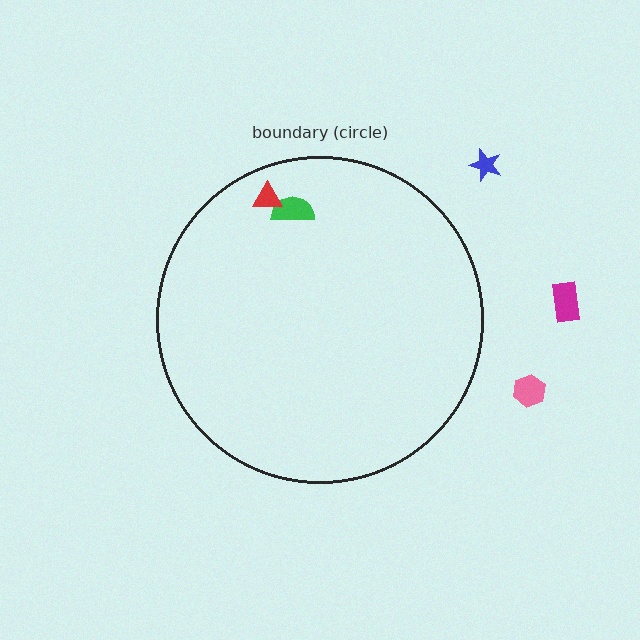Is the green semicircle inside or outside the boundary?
Inside.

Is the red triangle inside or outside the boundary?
Inside.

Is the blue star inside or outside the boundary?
Outside.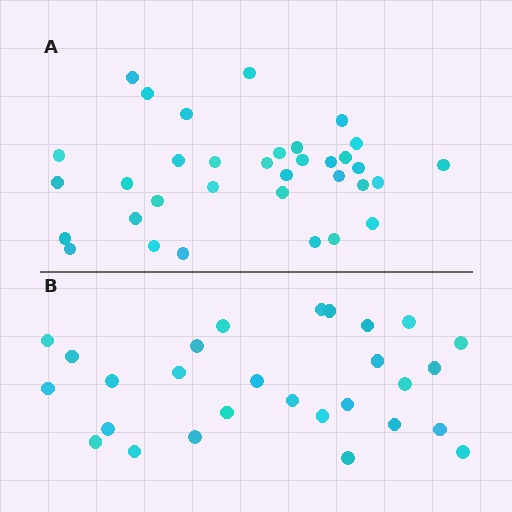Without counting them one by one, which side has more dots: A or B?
Region A (the top region) has more dots.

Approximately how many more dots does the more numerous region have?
Region A has about 6 more dots than region B.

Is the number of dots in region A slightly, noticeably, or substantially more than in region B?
Region A has only slightly more — the two regions are fairly close. The ratio is roughly 1.2 to 1.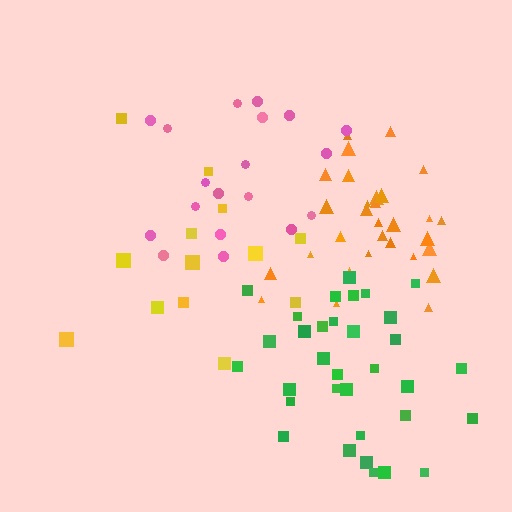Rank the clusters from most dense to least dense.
orange, green, pink, yellow.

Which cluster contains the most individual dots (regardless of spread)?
Green (33).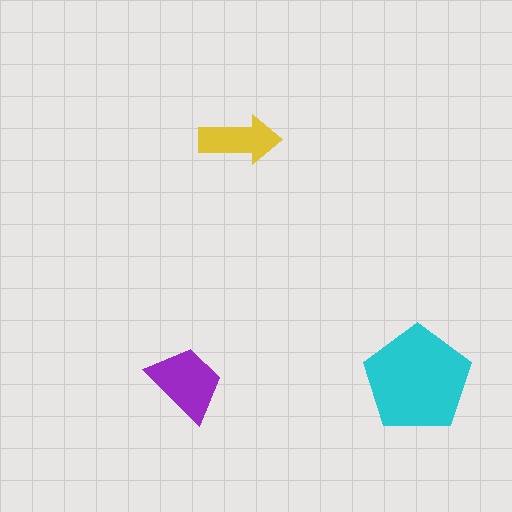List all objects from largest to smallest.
The cyan pentagon, the purple trapezoid, the yellow arrow.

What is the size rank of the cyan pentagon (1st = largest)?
1st.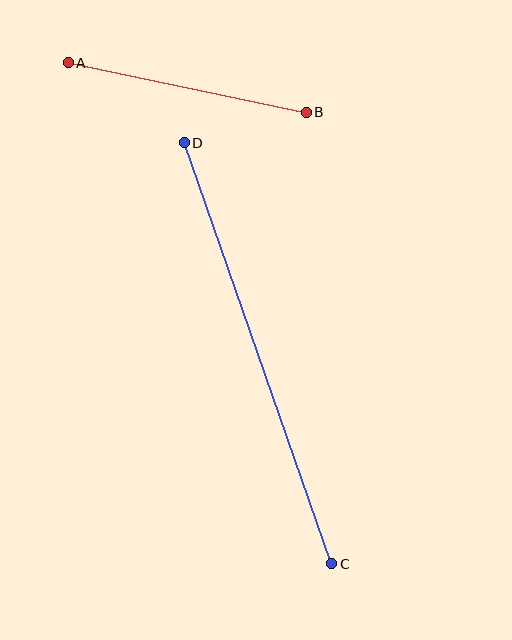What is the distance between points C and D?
The distance is approximately 446 pixels.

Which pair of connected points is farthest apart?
Points C and D are farthest apart.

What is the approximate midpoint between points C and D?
The midpoint is at approximately (258, 353) pixels.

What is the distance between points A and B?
The distance is approximately 243 pixels.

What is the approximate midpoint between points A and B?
The midpoint is at approximately (187, 87) pixels.